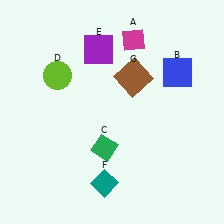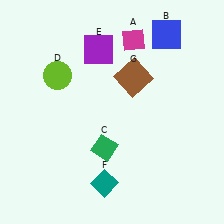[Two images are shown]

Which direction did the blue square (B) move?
The blue square (B) moved up.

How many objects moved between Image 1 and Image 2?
1 object moved between the two images.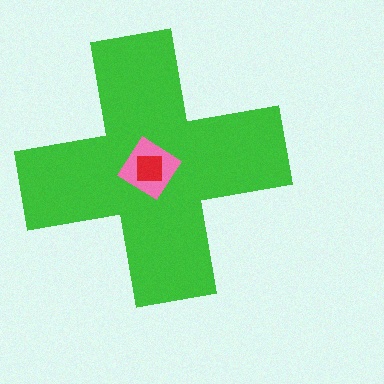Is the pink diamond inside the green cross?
Yes.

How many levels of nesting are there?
3.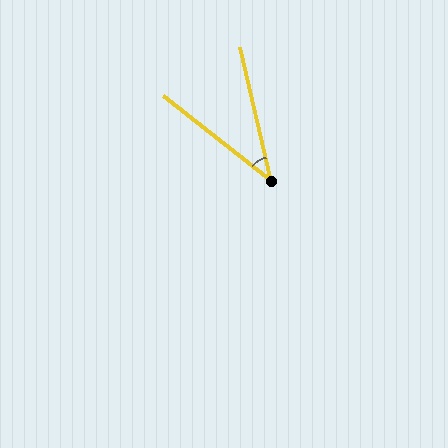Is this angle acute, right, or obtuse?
It is acute.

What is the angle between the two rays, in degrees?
Approximately 39 degrees.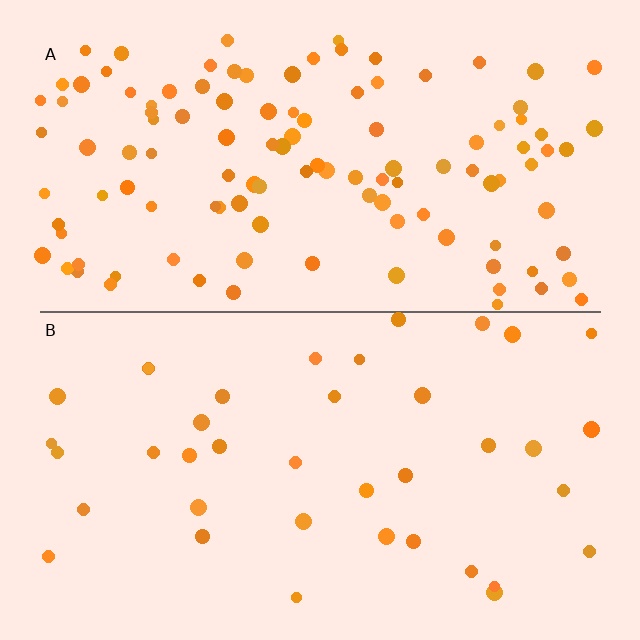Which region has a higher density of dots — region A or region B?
A (the top).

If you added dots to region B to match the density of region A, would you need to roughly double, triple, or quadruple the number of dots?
Approximately triple.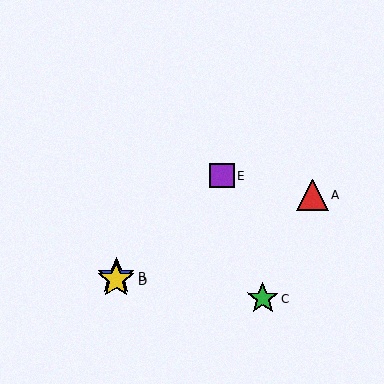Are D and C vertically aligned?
No, D is at x≈116 and C is at x≈263.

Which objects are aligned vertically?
Objects B, D are aligned vertically.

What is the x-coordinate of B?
Object B is at x≈116.